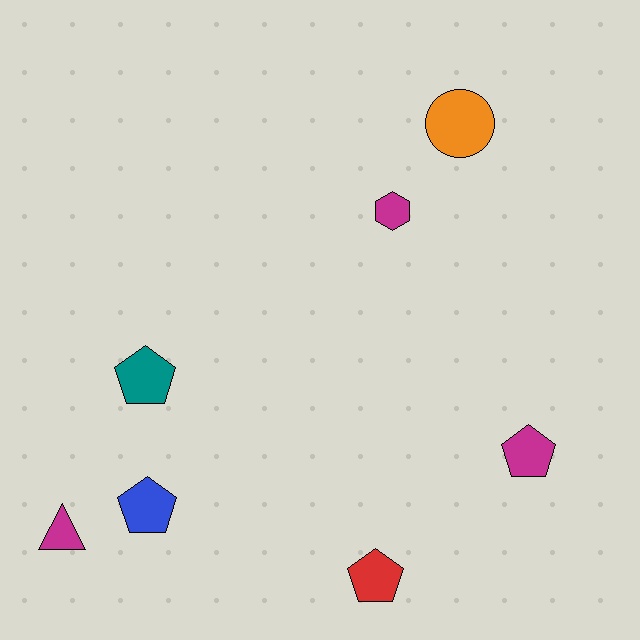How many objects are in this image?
There are 7 objects.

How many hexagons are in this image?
There is 1 hexagon.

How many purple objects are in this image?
There are no purple objects.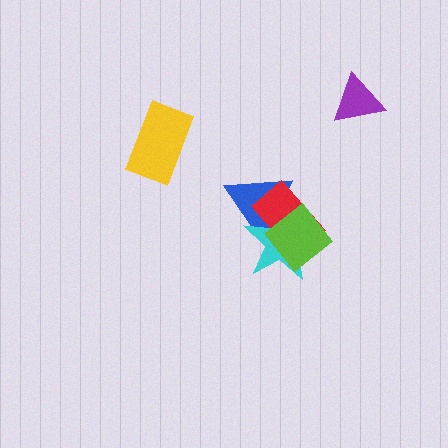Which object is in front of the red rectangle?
The lime diamond is in front of the red rectangle.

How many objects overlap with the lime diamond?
3 objects overlap with the lime diamond.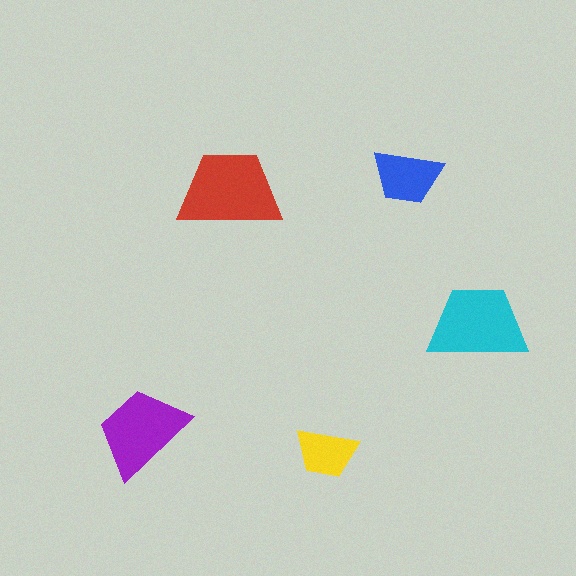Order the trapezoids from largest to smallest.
the red one, the cyan one, the purple one, the blue one, the yellow one.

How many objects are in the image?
There are 5 objects in the image.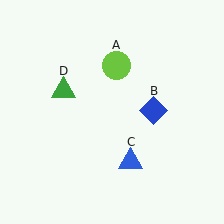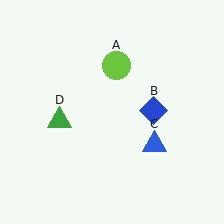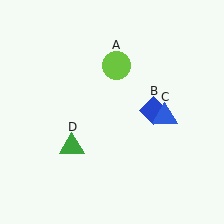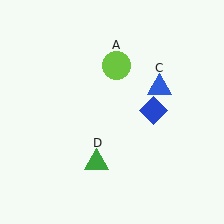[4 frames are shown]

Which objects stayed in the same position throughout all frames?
Lime circle (object A) and blue diamond (object B) remained stationary.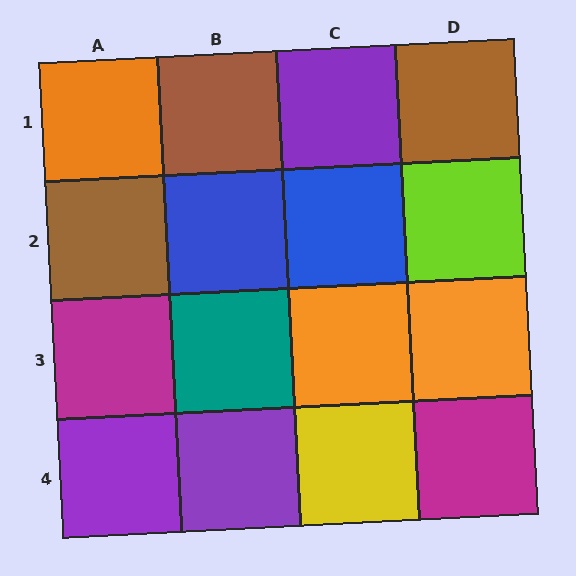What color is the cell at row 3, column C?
Orange.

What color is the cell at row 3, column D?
Orange.